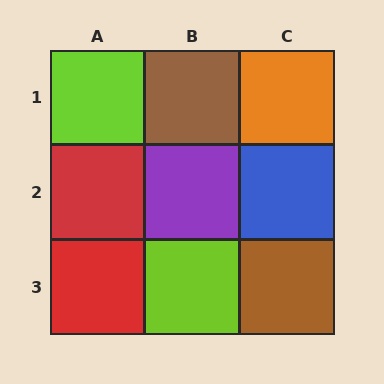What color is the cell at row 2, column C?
Blue.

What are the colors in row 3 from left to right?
Red, lime, brown.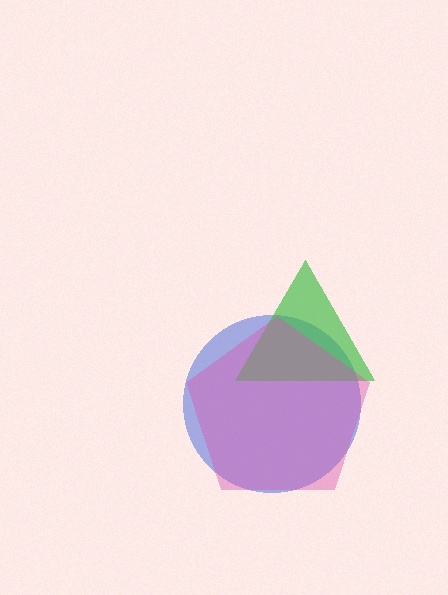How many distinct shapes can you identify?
There are 3 distinct shapes: a blue circle, a green triangle, a pink pentagon.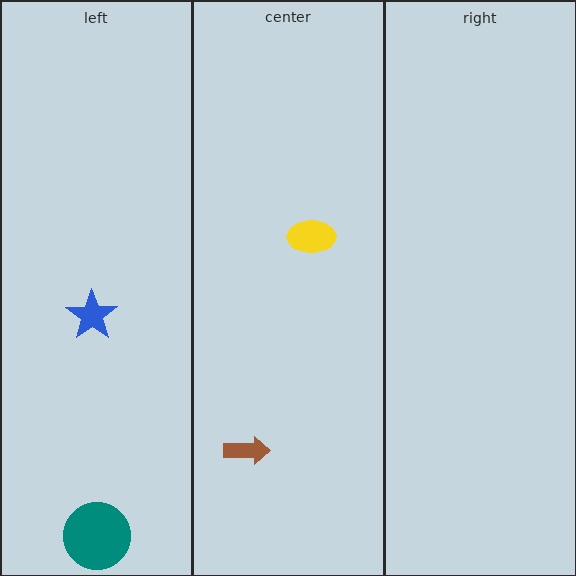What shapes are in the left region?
The blue star, the teal circle.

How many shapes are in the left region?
2.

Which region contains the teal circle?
The left region.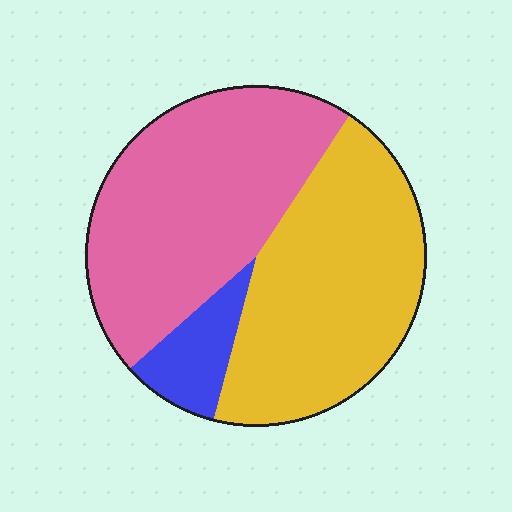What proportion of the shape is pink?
Pink takes up between a quarter and a half of the shape.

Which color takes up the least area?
Blue, at roughly 10%.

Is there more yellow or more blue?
Yellow.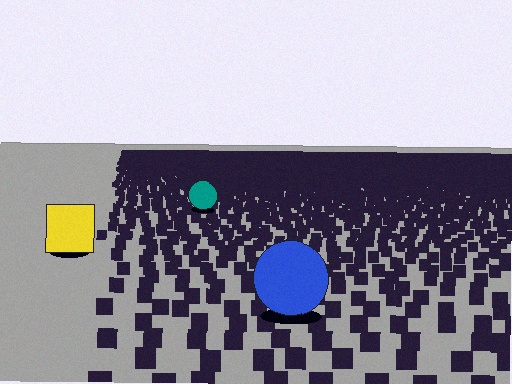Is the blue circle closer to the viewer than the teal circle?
Yes. The blue circle is closer — you can tell from the texture gradient: the ground texture is coarser near it.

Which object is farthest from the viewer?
The teal circle is farthest from the viewer. It appears smaller and the ground texture around it is denser.